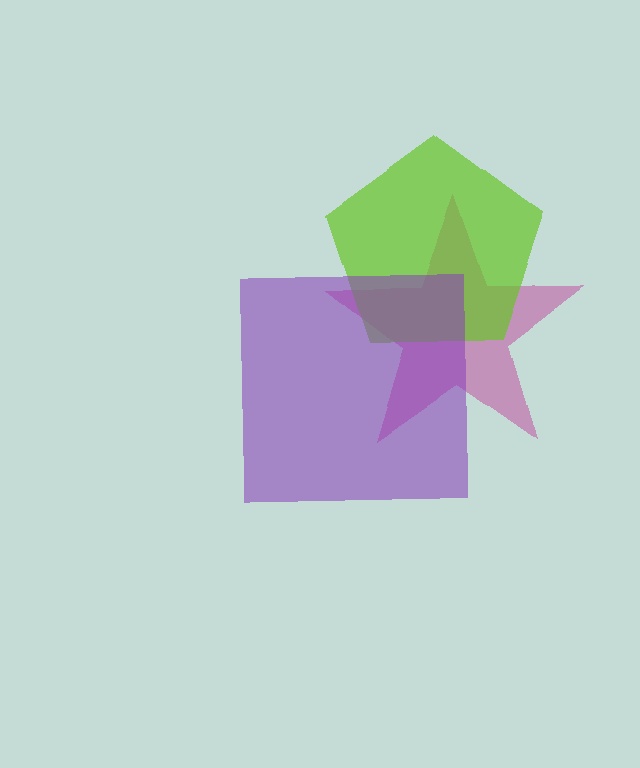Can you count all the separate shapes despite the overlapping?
Yes, there are 3 separate shapes.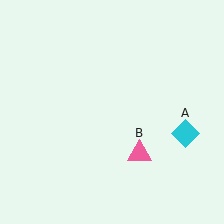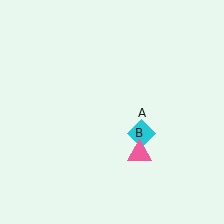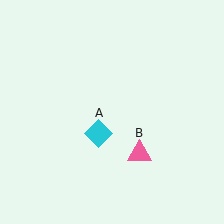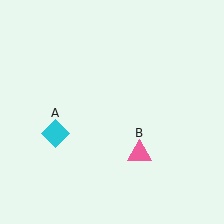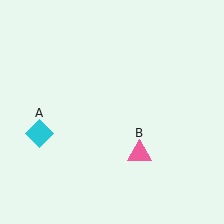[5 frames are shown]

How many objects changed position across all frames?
1 object changed position: cyan diamond (object A).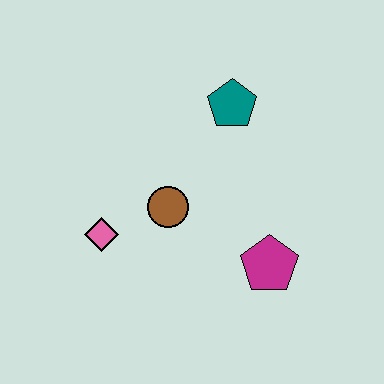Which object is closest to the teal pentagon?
The brown circle is closest to the teal pentagon.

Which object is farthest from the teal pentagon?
The pink diamond is farthest from the teal pentagon.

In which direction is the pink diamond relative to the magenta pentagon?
The pink diamond is to the left of the magenta pentagon.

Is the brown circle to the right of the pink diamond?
Yes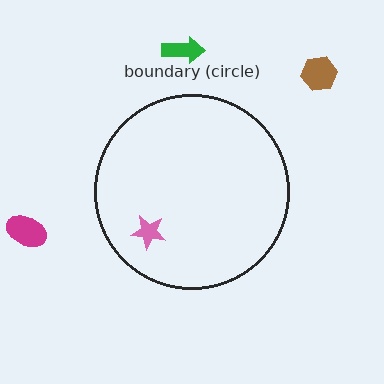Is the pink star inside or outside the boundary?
Inside.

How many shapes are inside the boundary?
1 inside, 3 outside.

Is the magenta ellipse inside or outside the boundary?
Outside.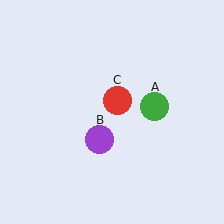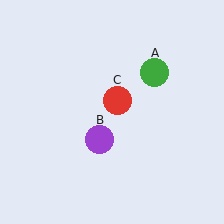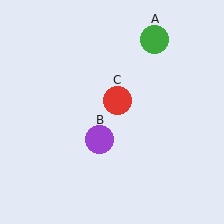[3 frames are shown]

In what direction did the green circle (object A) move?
The green circle (object A) moved up.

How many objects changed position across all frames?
1 object changed position: green circle (object A).